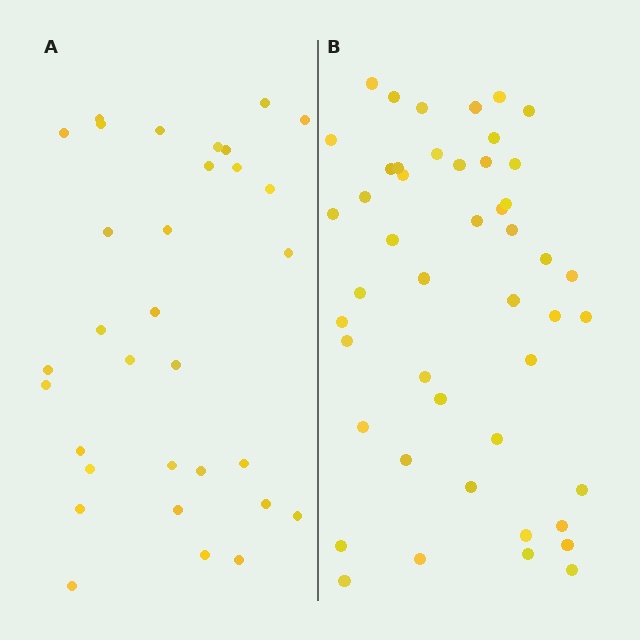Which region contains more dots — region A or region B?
Region B (the right region) has more dots.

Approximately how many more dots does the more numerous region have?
Region B has approximately 15 more dots than region A.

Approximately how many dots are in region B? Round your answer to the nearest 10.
About 50 dots. (The exact count is 47, which rounds to 50.)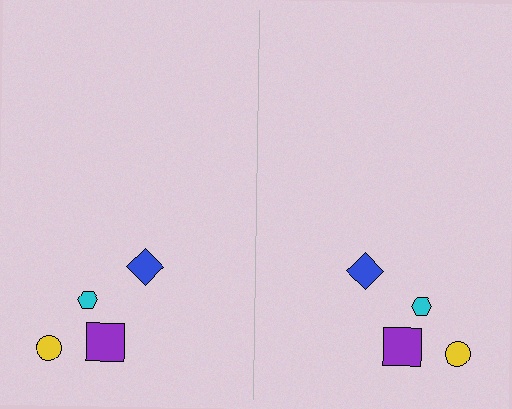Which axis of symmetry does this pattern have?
The pattern has a vertical axis of symmetry running through the center of the image.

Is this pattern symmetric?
Yes, this pattern has bilateral (reflection) symmetry.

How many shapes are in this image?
There are 8 shapes in this image.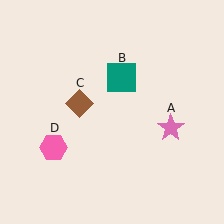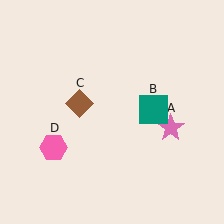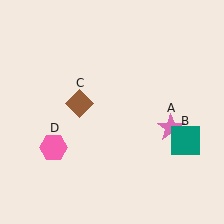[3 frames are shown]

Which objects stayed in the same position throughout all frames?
Pink star (object A) and brown diamond (object C) and pink hexagon (object D) remained stationary.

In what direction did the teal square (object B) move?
The teal square (object B) moved down and to the right.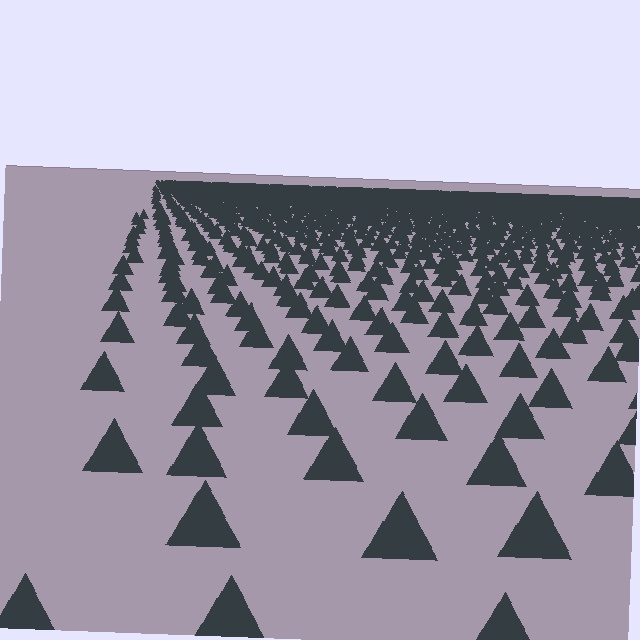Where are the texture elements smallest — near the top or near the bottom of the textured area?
Near the top.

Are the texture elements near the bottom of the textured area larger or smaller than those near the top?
Larger. Near the bottom, elements are closer to the viewer and appear at a bigger on-screen size.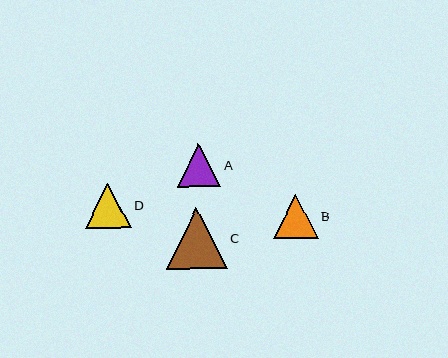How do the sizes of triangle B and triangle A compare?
Triangle B and triangle A are approximately the same size.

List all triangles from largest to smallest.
From largest to smallest: C, D, B, A.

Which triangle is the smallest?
Triangle A is the smallest with a size of approximately 44 pixels.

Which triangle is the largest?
Triangle C is the largest with a size of approximately 61 pixels.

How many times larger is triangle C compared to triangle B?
Triangle C is approximately 1.4 times the size of triangle B.